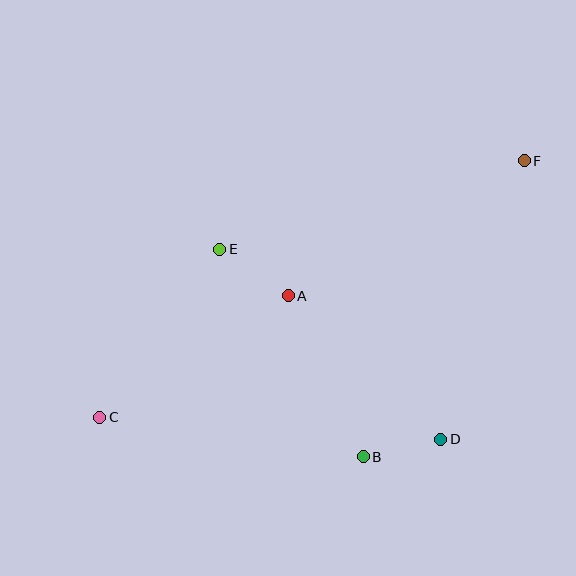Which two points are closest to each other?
Points B and D are closest to each other.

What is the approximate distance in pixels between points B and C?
The distance between B and C is approximately 267 pixels.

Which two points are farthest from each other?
Points C and F are farthest from each other.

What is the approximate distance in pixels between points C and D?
The distance between C and D is approximately 342 pixels.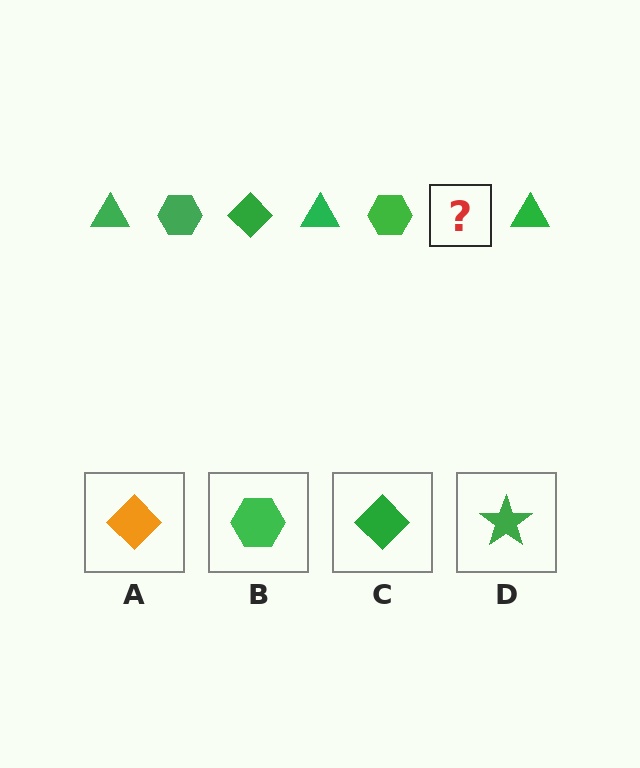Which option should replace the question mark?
Option C.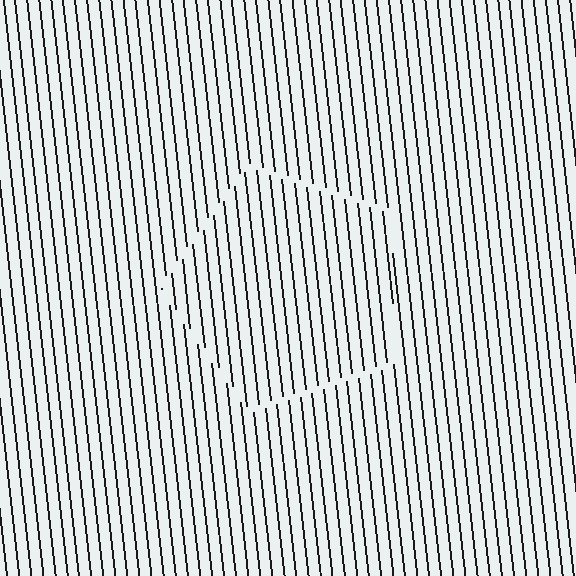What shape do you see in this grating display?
An illusory pentagon. The interior of the shape contains the same grating, shifted by half a period — the contour is defined by the phase discontinuity where line-ends from the inner and outer gratings abut.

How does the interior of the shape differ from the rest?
The interior of the shape contains the same grating, shifted by half a period — the contour is defined by the phase discontinuity where line-ends from the inner and outer gratings abut.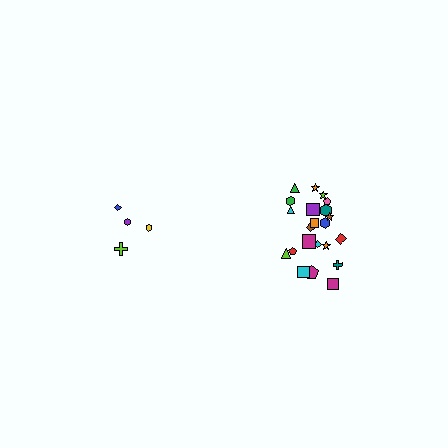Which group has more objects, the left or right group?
The right group.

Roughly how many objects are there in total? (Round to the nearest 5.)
Roughly 25 objects in total.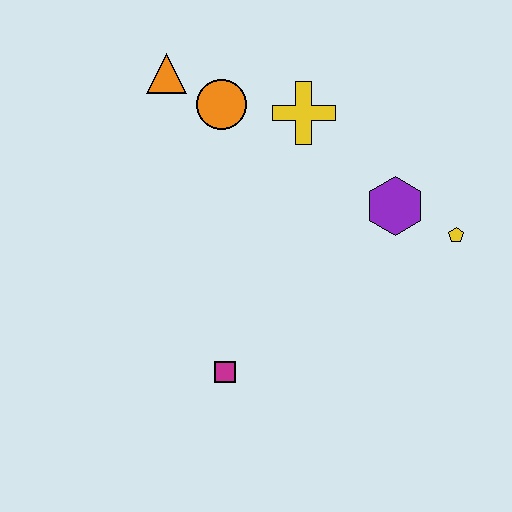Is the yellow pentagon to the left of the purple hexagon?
No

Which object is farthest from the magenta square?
The orange triangle is farthest from the magenta square.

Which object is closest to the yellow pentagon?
The purple hexagon is closest to the yellow pentagon.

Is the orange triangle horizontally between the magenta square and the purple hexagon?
No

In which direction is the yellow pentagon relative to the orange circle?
The yellow pentagon is to the right of the orange circle.